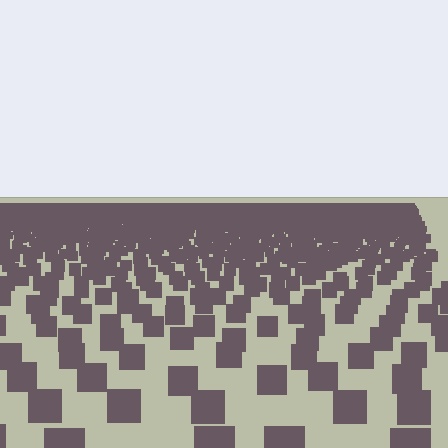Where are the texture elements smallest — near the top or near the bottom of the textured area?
Near the top.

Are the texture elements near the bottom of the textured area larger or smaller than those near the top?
Larger. Near the bottom, elements are closer to the viewer and appear at a bigger on-screen size.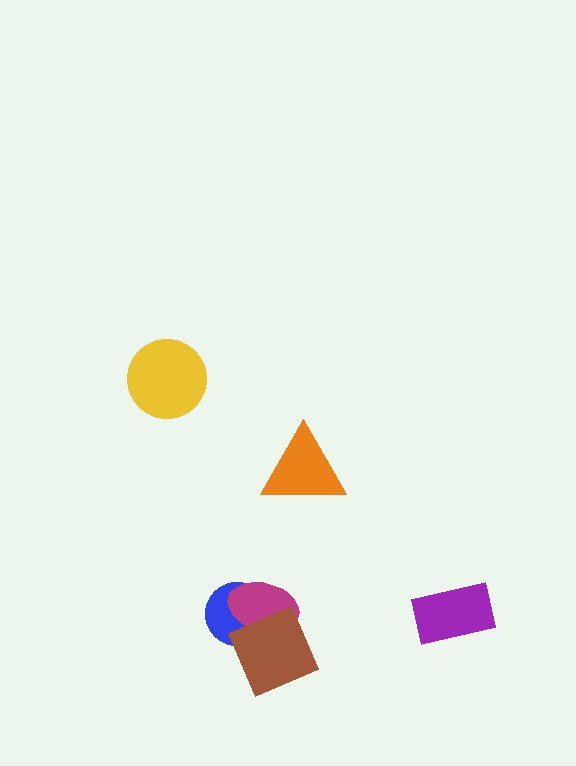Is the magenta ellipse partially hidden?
Yes, it is partially covered by another shape.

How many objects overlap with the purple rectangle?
0 objects overlap with the purple rectangle.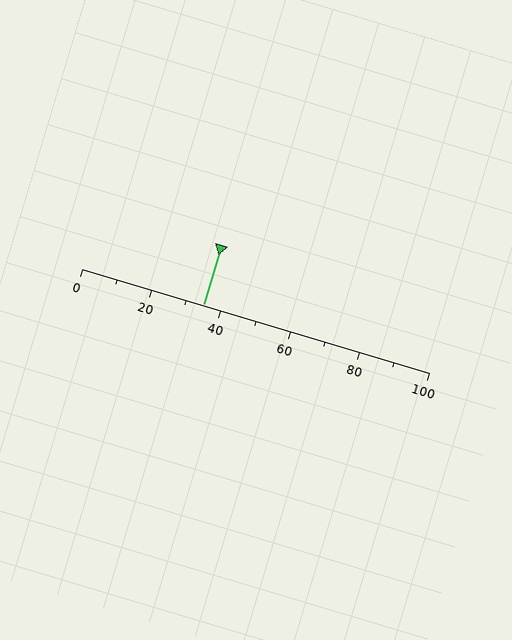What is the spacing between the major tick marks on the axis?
The major ticks are spaced 20 apart.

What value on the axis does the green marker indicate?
The marker indicates approximately 35.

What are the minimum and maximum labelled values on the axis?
The axis runs from 0 to 100.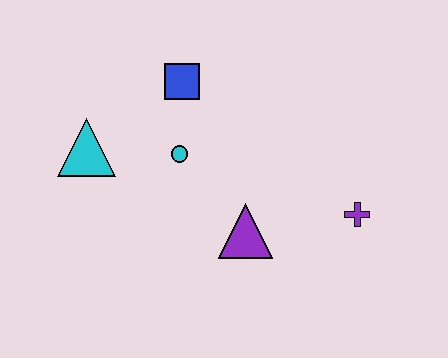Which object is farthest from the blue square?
The purple cross is farthest from the blue square.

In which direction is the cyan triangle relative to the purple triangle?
The cyan triangle is to the left of the purple triangle.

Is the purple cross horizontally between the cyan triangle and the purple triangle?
No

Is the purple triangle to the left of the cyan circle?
No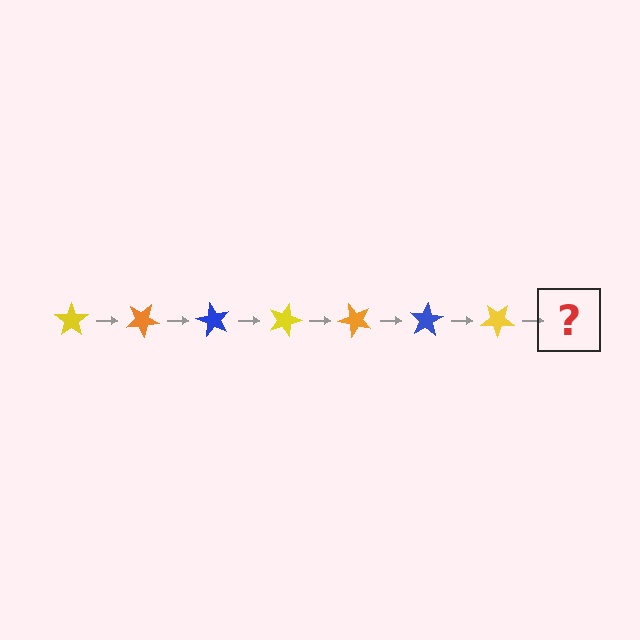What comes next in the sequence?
The next element should be an orange star, rotated 210 degrees from the start.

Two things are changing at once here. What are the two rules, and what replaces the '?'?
The two rules are that it rotates 30 degrees each step and the color cycles through yellow, orange, and blue. The '?' should be an orange star, rotated 210 degrees from the start.